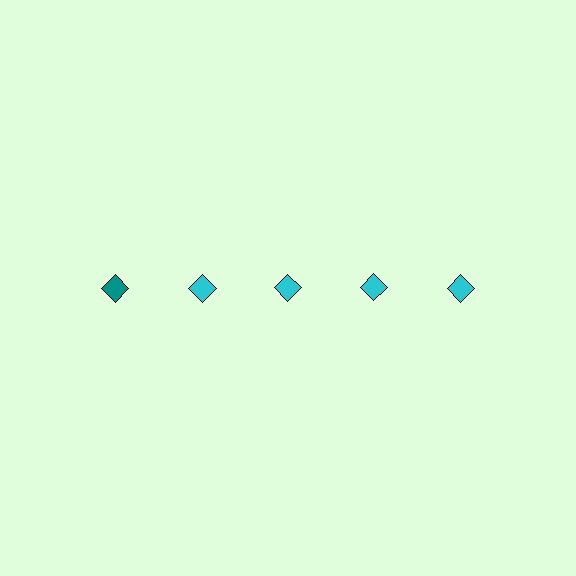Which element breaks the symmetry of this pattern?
The teal diamond in the top row, leftmost column breaks the symmetry. All other shapes are cyan diamonds.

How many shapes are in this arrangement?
There are 5 shapes arranged in a grid pattern.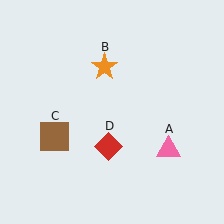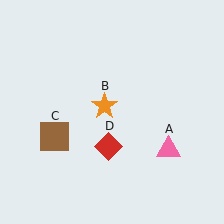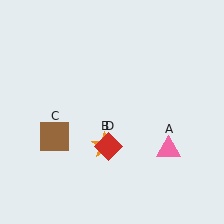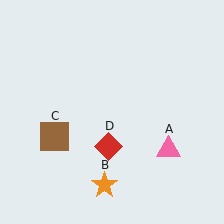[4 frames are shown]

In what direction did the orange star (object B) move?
The orange star (object B) moved down.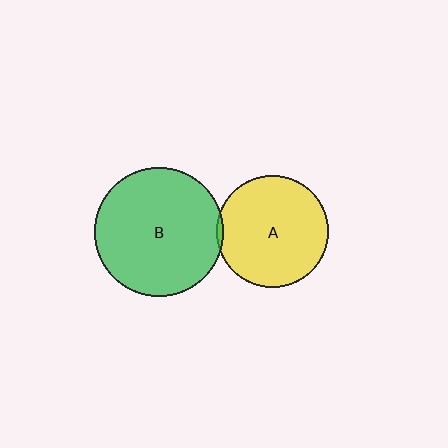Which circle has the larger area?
Circle B (green).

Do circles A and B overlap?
Yes.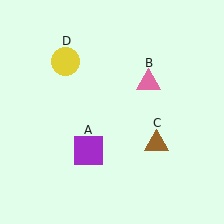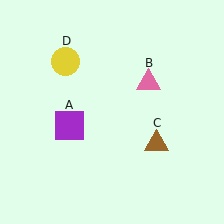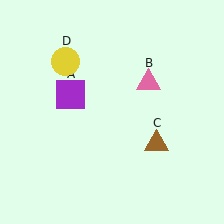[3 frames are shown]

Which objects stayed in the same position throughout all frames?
Pink triangle (object B) and brown triangle (object C) and yellow circle (object D) remained stationary.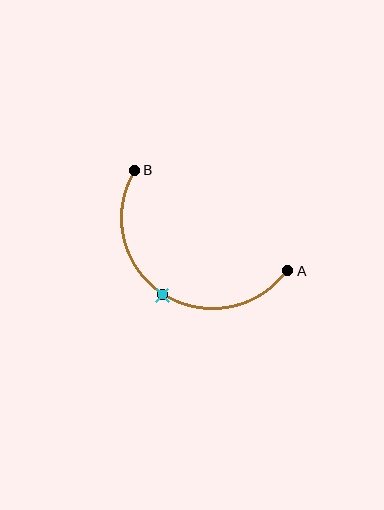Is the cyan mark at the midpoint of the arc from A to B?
Yes. The cyan mark lies on the arc at equal arc-length from both A and B — it is the arc midpoint.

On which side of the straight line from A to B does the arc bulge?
The arc bulges below the straight line connecting A and B.